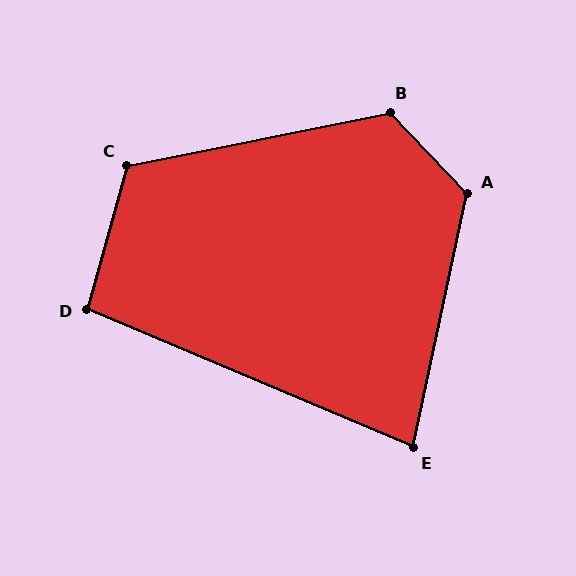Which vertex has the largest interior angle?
A, at approximately 124 degrees.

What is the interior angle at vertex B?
Approximately 123 degrees (obtuse).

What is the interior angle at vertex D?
Approximately 97 degrees (obtuse).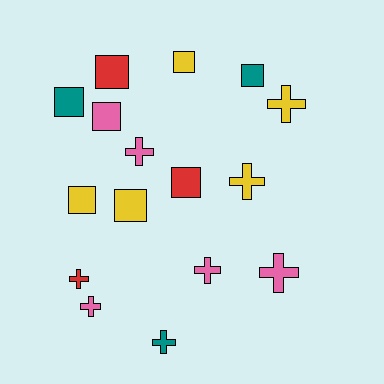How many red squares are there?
There are 2 red squares.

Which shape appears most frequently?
Square, with 8 objects.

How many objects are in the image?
There are 16 objects.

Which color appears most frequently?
Pink, with 5 objects.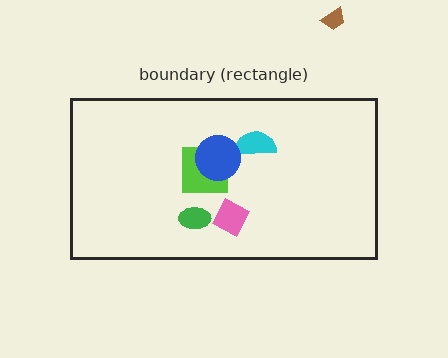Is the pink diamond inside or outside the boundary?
Inside.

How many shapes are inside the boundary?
5 inside, 1 outside.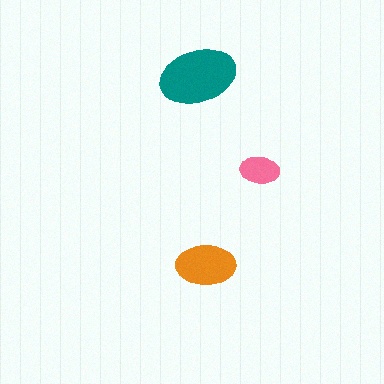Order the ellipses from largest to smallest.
the teal one, the orange one, the pink one.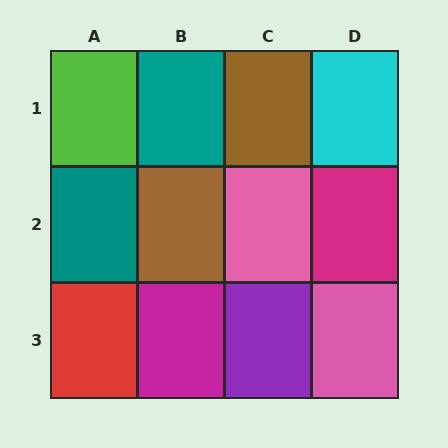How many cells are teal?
2 cells are teal.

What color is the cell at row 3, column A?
Red.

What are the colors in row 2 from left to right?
Teal, brown, pink, magenta.